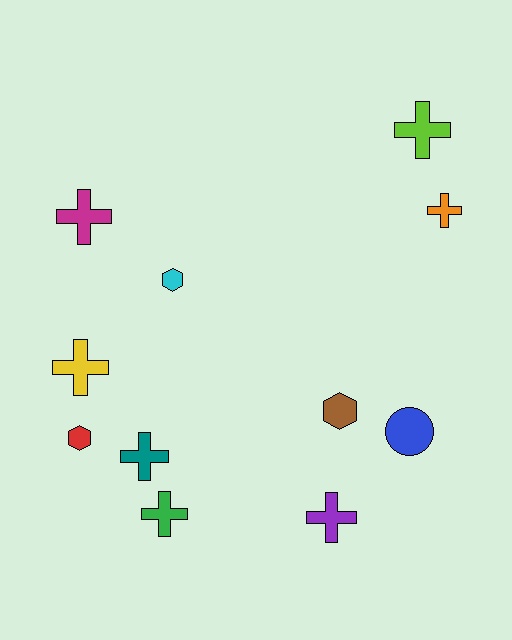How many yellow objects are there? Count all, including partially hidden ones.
There is 1 yellow object.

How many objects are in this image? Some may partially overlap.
There are 11 objects.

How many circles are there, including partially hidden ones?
There is 1 circle.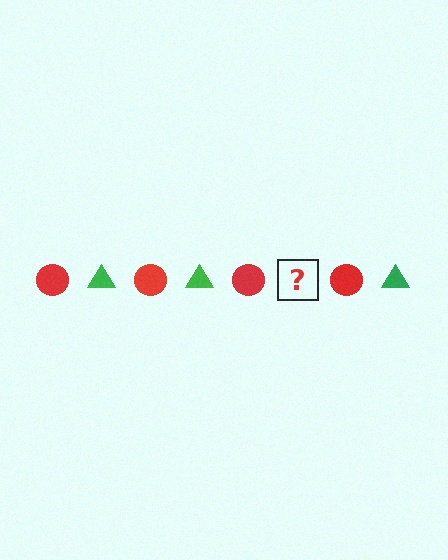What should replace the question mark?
The question mark should be replaced with a green triangle.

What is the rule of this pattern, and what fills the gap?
The rule is that the pattern alternates between red circle and green triangle. The gap should be filled with a green triangle.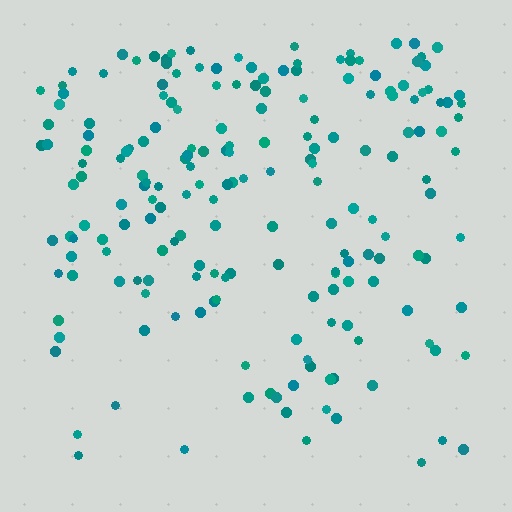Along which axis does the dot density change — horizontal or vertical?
Vertical.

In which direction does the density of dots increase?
From bottom to top, with the top side densest.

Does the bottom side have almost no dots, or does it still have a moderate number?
Still a moderate number, just noticeably fewer than the top.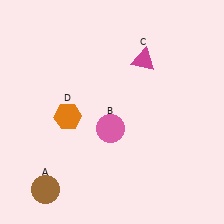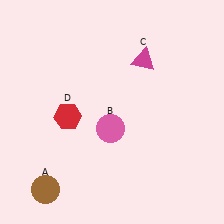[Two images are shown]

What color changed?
The hexagon (D) changed from orange in Image 1 to red in Image 2.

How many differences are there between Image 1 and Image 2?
There is 1 difference between the two images.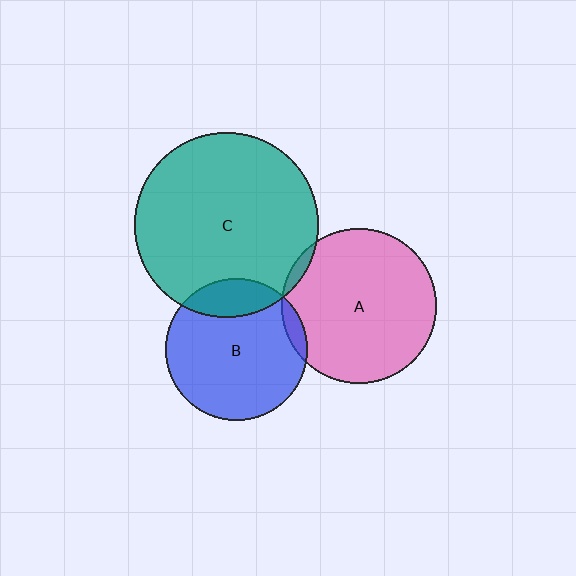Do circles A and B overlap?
Yes.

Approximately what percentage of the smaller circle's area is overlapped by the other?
Approximately 5%.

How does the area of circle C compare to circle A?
Approximately 1.4 times.